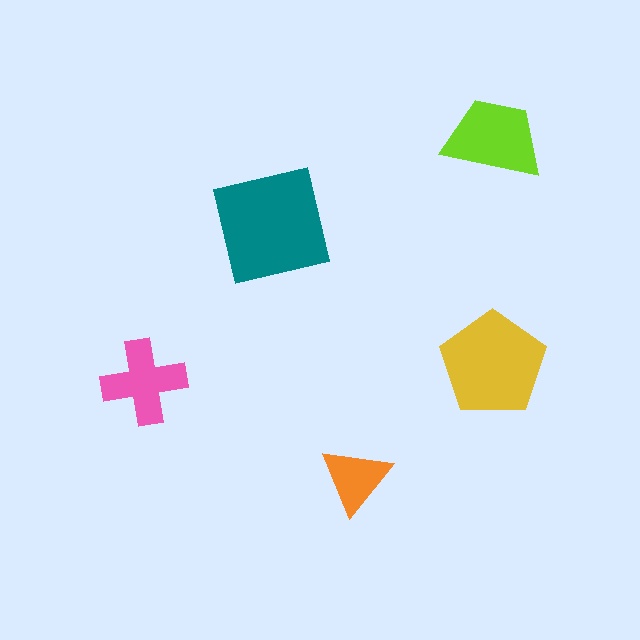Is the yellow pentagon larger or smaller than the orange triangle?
Larger.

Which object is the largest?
The teal square.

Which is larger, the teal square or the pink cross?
The teal square.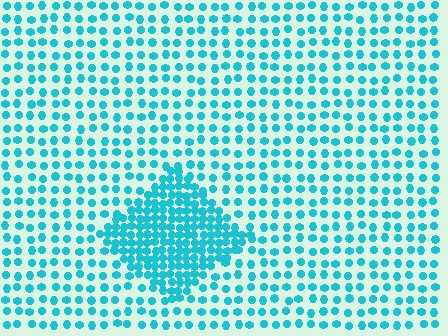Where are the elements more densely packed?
The elements are more densely packed inside the diamond boundary.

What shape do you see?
I see a diamond.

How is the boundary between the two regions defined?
The boundary is defined by a change in element density (approximately 2.4x ratio). All elements are the same color, size, and shape.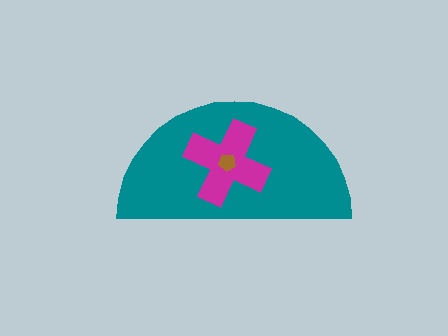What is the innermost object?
The brown pentagon.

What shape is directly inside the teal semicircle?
The magenta cross.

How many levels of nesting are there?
3.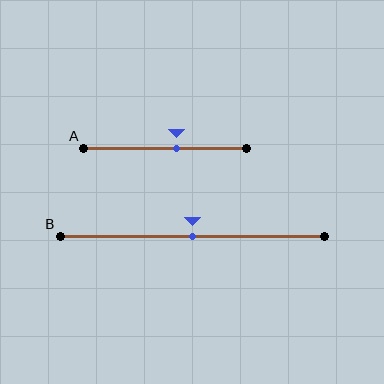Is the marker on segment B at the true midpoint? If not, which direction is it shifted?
Yes, the marker on segment B is at the true midpoint.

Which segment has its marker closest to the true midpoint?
Segment B has its marker closest to the true midpoint.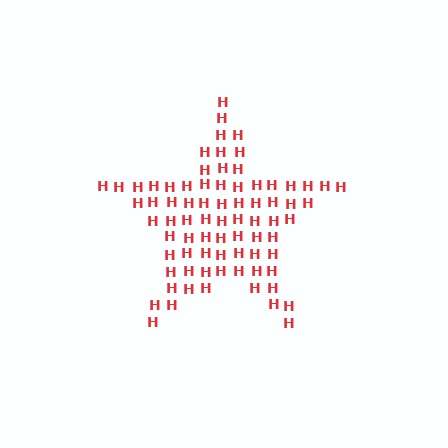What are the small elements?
The small elements are letter H's.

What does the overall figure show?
The overall figure shows a star.